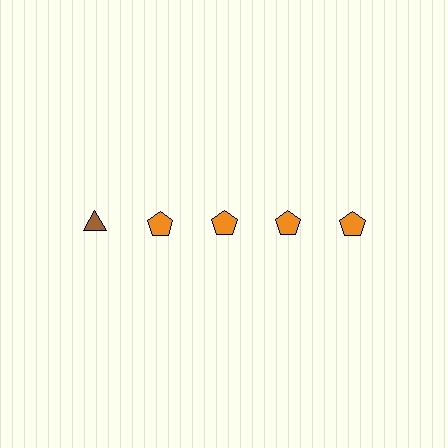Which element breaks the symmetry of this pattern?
The brown triangle in the top row, leftmost column breaks the symmetry. All other shapes are orange pentagons.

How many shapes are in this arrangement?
There are 5 shapes arranged in a grid pattern.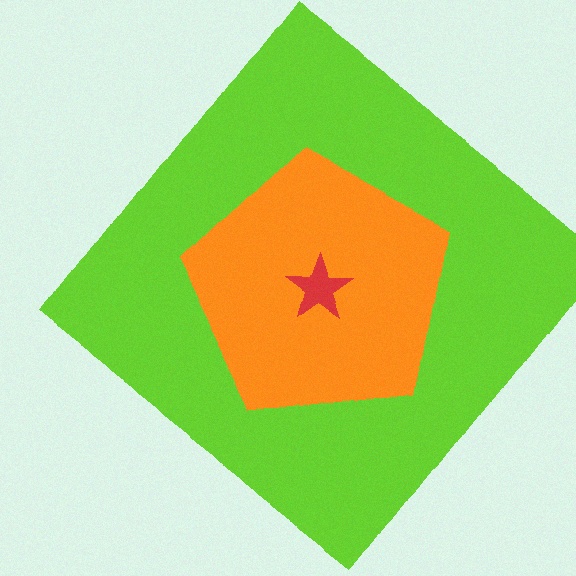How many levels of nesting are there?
3.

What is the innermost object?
The red star.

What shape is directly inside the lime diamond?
The orange pentagon.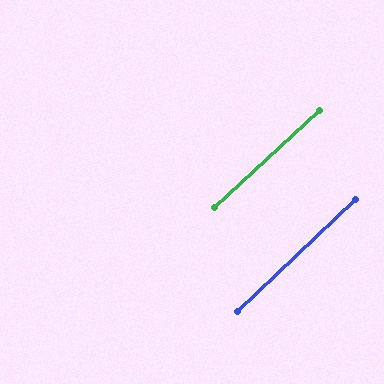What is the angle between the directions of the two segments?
Approximately 1 degree.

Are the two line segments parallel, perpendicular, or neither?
Parallel — their directions differ by only 0.9°.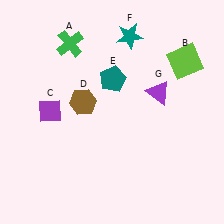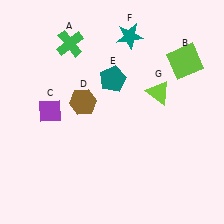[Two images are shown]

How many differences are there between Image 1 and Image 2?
There is 1 difference between the two images.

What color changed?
The triangle (G) changed from purple in Image 1 to lime in Image 2.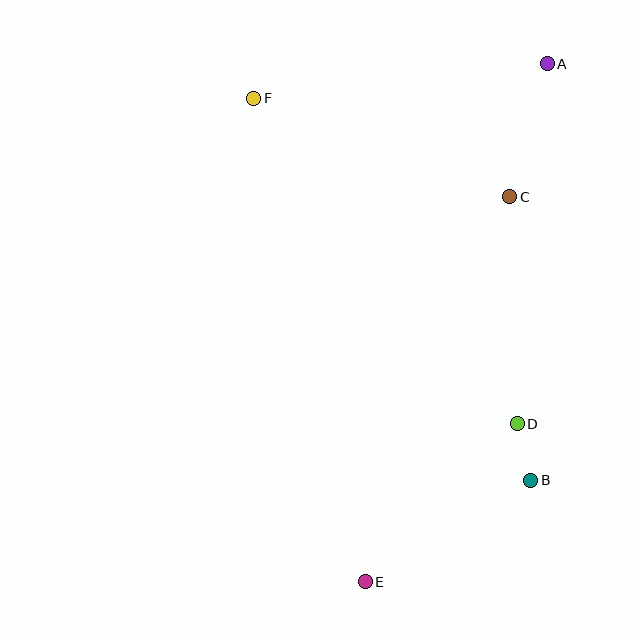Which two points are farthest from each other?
Points A and E are farthest from each other.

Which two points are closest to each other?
Points B and D are closest to each other.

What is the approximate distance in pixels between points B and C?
The distance between B and C is approximately 284 pixels.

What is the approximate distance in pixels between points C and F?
The distance between C and F is approximately 275 pixels.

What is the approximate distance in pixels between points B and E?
The distance between B and E is approximately 194 pixels.